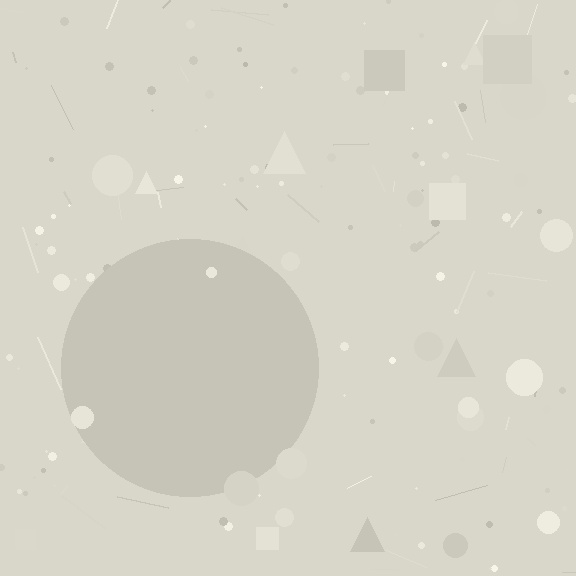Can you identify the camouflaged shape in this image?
The camouflaged shape is a circle.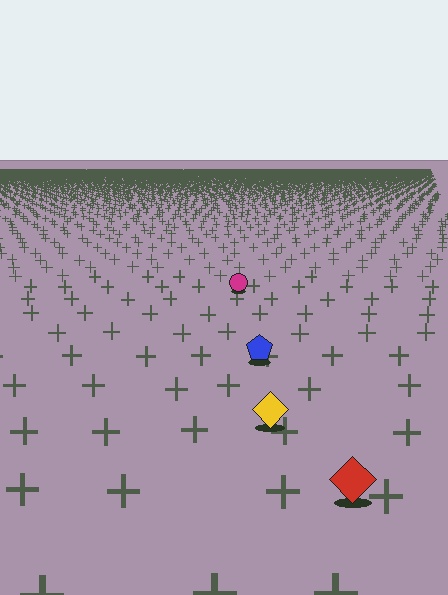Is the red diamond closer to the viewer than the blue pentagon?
Yes. The red diamond is closer — you can tell from the texture gradient: the ground texture is coarser near it.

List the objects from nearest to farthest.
From nearest to farthest: the red diamond, the yellow diamond, the blue pentagon, the magenta circle.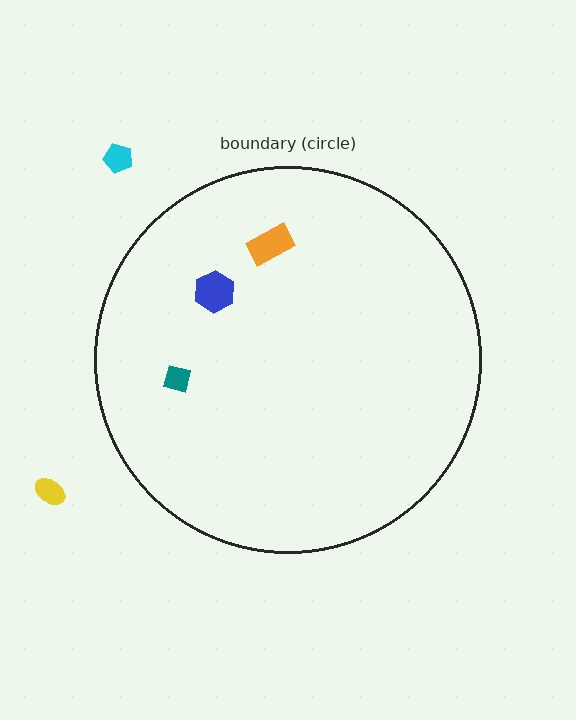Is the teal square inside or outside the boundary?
Inside.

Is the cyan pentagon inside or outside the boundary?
Outside.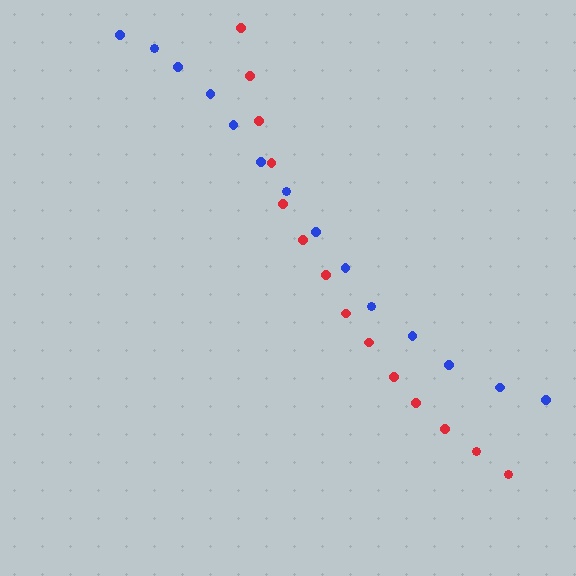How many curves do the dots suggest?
There are 2 distinct paths.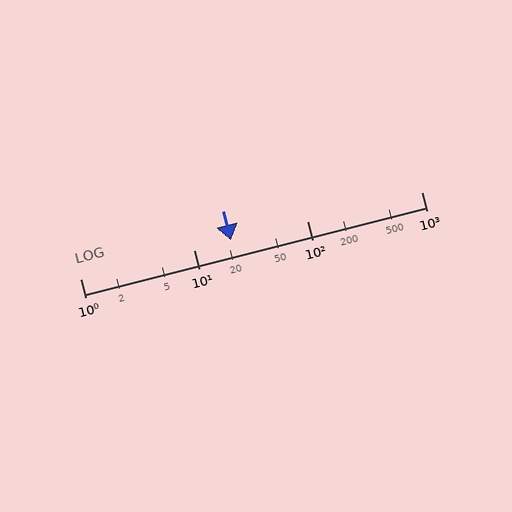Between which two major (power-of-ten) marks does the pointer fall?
The pointer is between 10 and 100.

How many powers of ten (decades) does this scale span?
The scale spans 3 decades, from 1 to 1000.